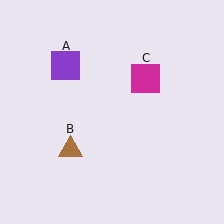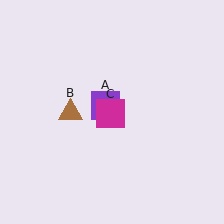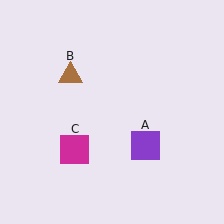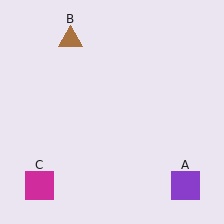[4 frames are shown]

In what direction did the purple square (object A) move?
The purple square (object A) moved down and to the right.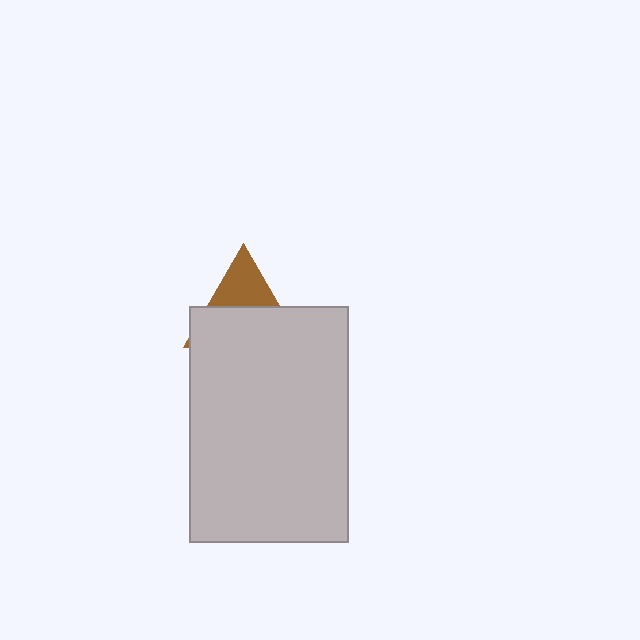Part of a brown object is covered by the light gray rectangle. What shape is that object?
It is a triangle.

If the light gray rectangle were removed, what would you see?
You would see the complete brown triangle.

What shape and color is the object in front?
The object in front is a light gray rectangle.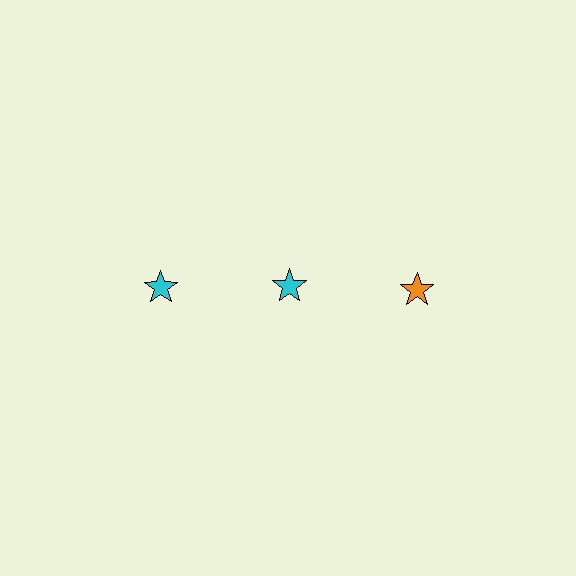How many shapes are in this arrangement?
There are 3 shapes arranged in a grid pattern.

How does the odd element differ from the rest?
It has a different color: orange instead of cyan.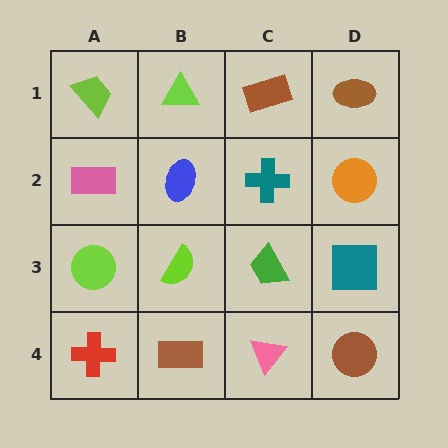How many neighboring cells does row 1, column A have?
2.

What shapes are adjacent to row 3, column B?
A blue ellipse (row 2, column B), a brown rectangle (row 4, column B), a lime circle (row 3, column A), a green trapezoid (row 3, column C).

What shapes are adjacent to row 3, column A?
A pink rectangle (row 2, column A), a red cross (row 4, column A), a lime semicircle (row 3, column B).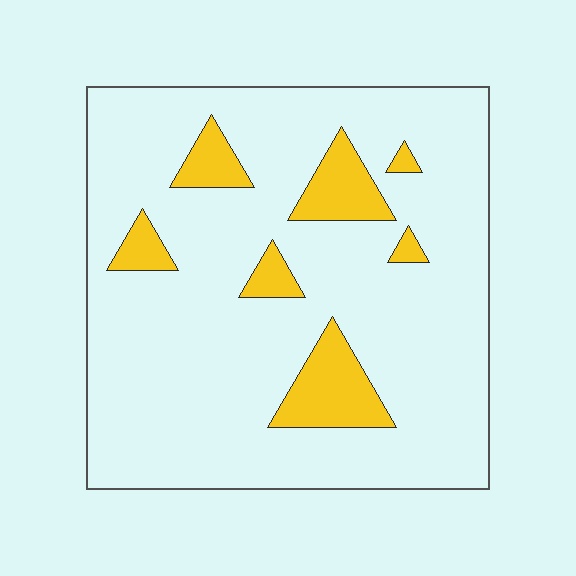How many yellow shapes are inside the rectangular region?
7.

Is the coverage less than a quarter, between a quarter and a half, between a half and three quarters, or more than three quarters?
Less than a quarter.